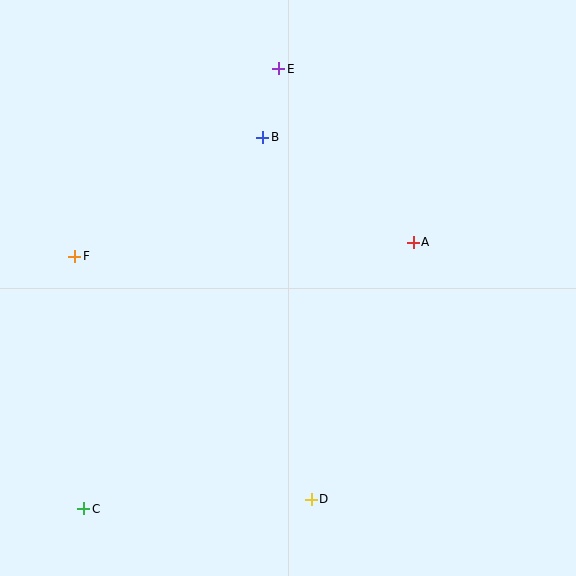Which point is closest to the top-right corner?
Point A is closest to the top-right corner.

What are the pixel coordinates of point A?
Point A is at (413, 242).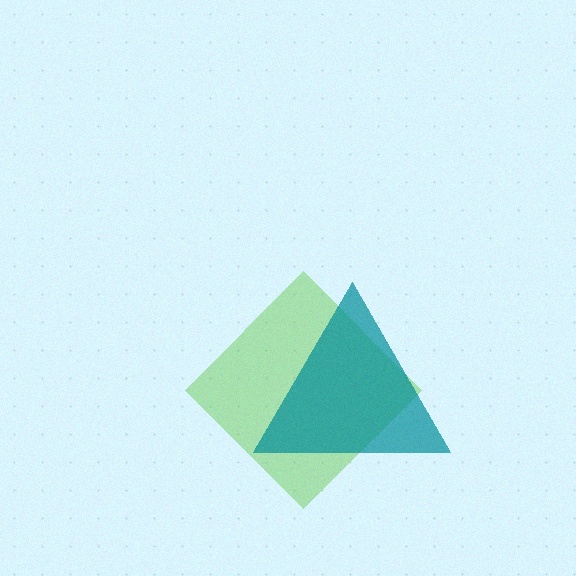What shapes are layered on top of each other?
The layered shapes are: a lime diamond, a teal triangle.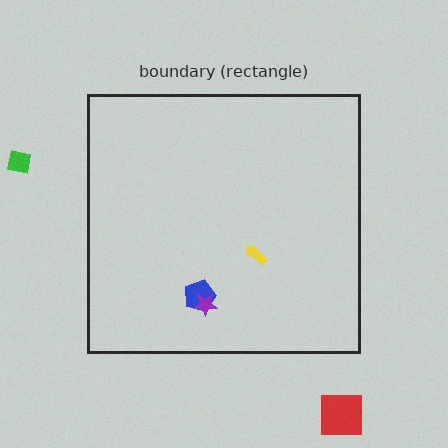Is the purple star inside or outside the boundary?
Inside.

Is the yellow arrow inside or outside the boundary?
Inside.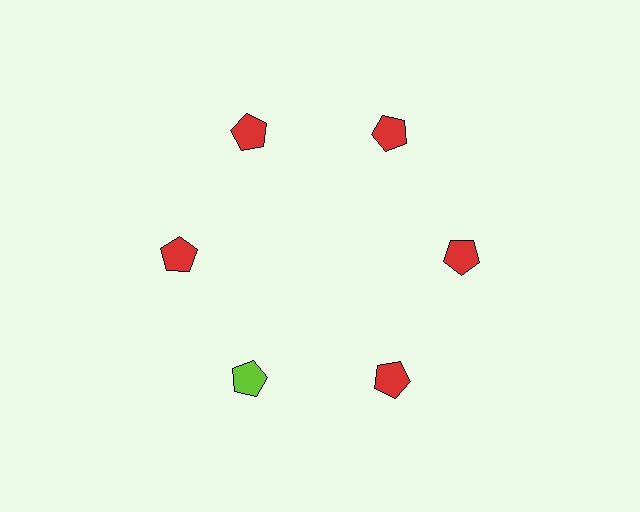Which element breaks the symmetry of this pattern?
The lime pentagon at roughly the 7 o'clock position breaks the symmetry. All other shapes are red pentagons.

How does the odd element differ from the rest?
It has a different color: lime instead of red.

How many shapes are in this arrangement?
There are 6 shapes arranged in a ring pattern.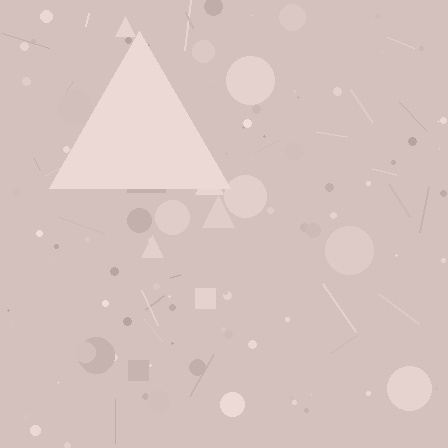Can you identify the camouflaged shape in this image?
The camouflaged shape is a triangle.